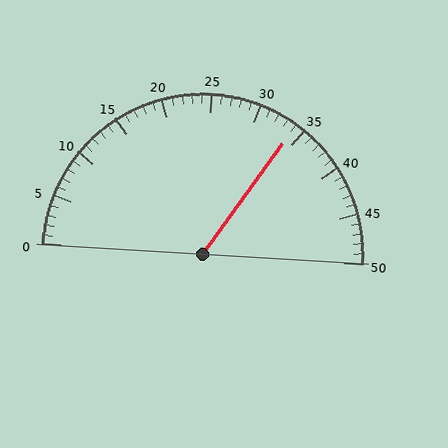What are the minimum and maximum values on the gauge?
The gauge ranges from 0 to 50.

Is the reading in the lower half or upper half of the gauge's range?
The reading is in the upper half of the range (0 to 50).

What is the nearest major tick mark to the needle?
The nearest major tick mark is 35.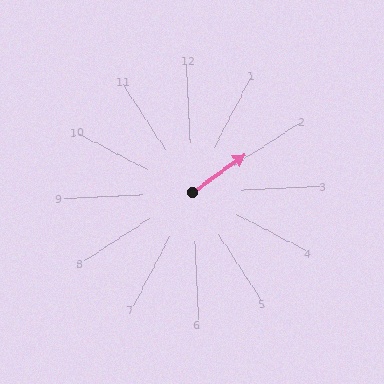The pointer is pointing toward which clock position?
Roughly 2 o'clock.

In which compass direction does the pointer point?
Northeast.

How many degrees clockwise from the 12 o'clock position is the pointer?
Approximately 57 degrees.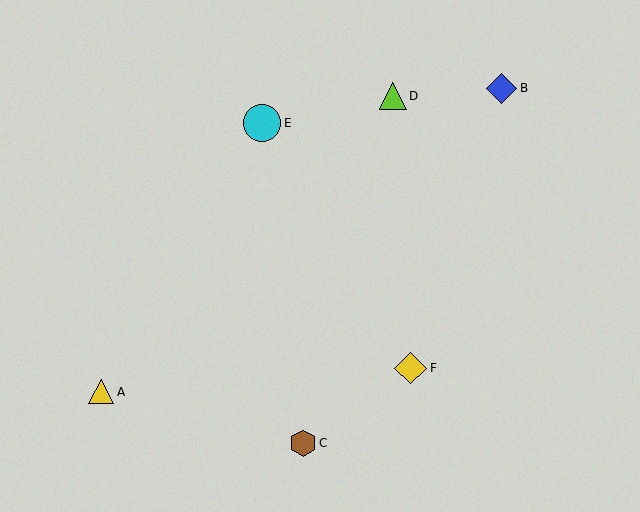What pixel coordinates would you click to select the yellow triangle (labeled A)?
Click at (101, 392) to select the yellow triangle A.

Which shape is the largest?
The cyan circle (labeled E) is the largest.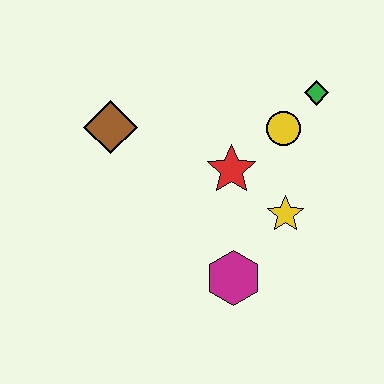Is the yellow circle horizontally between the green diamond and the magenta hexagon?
Yes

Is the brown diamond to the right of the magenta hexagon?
No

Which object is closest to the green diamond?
The yellow circle is closest to the green diamond.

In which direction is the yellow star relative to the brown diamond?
The yellow star is to the right of the brown diamond.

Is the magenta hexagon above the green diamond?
No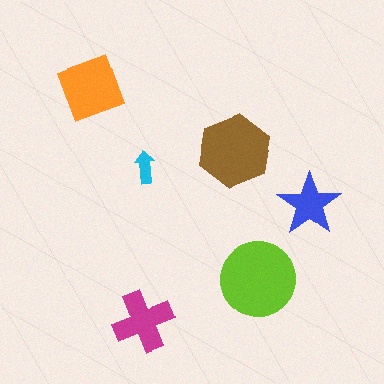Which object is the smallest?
The cyan arrow.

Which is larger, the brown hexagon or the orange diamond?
The brown hexagon.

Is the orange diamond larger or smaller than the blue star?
Larger.